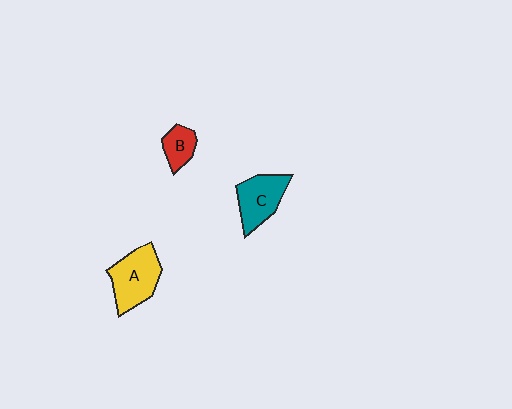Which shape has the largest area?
Shape A (yellow).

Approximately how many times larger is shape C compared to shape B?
Approximately 1.8 times.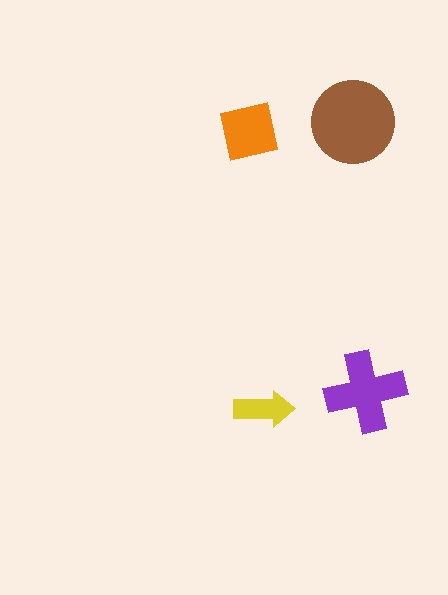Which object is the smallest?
The yellow arrow.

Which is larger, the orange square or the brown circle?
The brown circle.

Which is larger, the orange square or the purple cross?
The purple cross.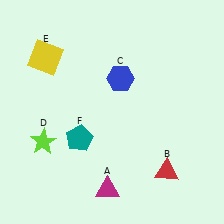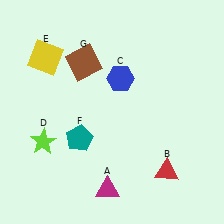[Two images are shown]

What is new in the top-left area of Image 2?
A brown square (G) was added in the top-left area of Image 2.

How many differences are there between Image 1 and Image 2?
There is 1 difference between the two images.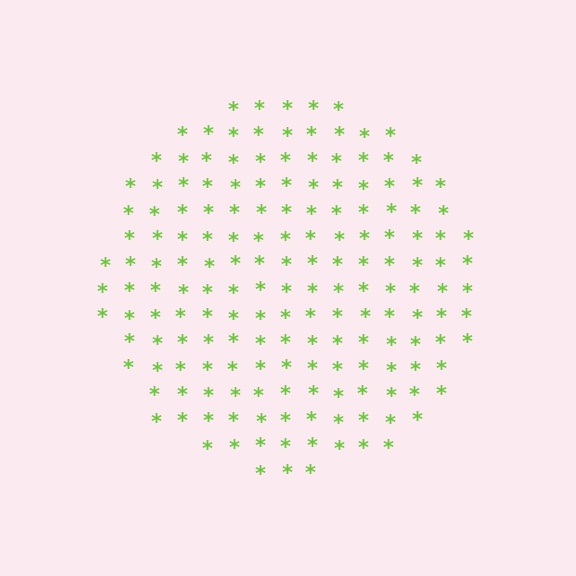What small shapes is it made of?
It is made of small asterisks.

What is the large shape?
The large shape is a circle.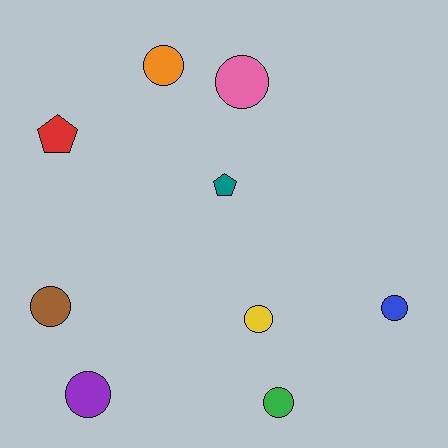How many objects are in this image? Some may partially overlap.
There are 9 objects.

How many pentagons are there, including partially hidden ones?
There are 2 pentagons.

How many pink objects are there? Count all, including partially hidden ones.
There is 1 pink object.